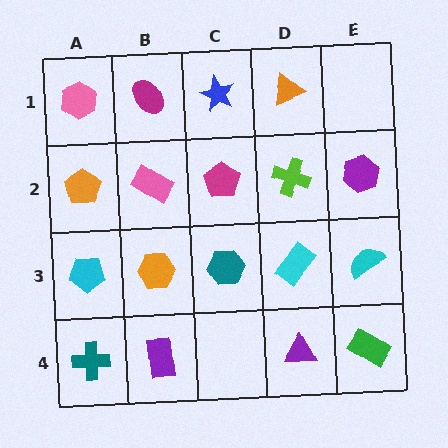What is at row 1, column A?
A pink hexagon.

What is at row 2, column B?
A pink rectangle.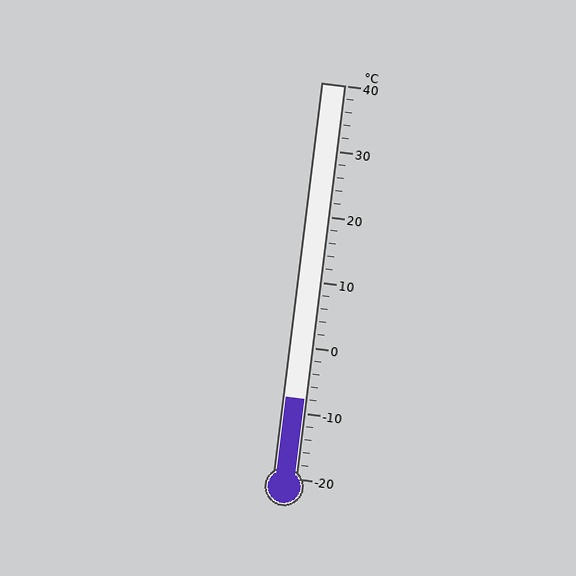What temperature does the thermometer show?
The thermometer shows approximately -8°C.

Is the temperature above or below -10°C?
The temperature is above -10°C.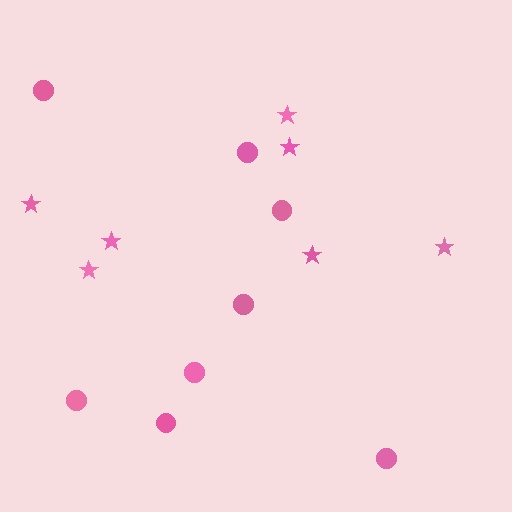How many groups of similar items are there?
There are 2 groups: one group of stars (7) and one group of circles (8).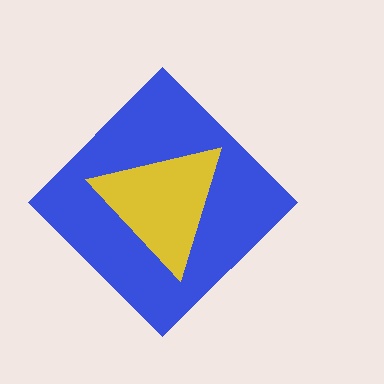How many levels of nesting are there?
2.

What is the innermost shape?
The yellow triangle.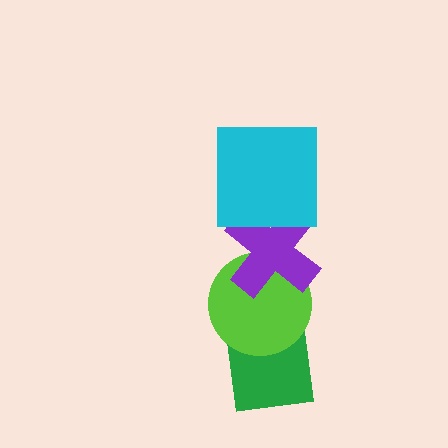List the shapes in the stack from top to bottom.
From top to bottom: the cyan square, the purple cross, the lime circle, the green square.